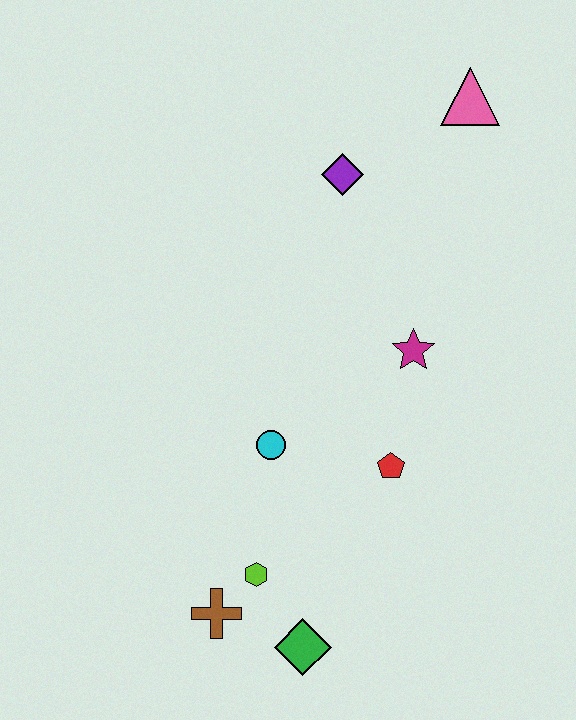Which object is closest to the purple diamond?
The pink triangle is closest to the purple diamond.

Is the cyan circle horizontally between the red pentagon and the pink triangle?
No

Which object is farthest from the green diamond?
The pink triangle is farthest from the green diamond.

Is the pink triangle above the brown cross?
Yes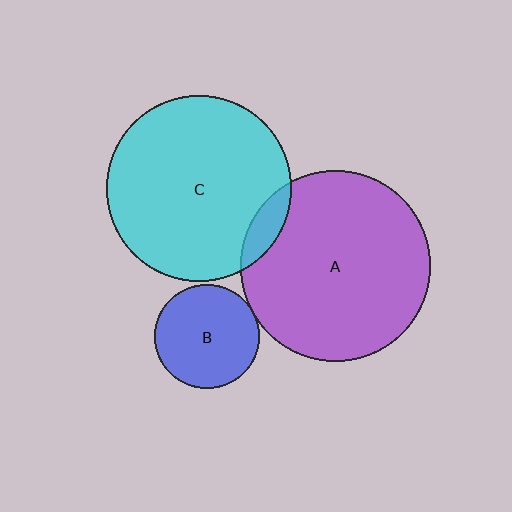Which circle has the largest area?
Circle A (purple).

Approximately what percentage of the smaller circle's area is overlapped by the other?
Approximately 10%.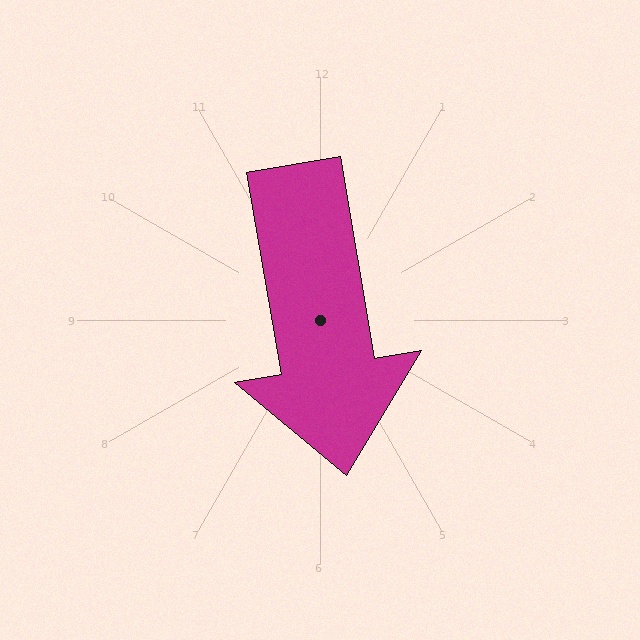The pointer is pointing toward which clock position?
Roughly 6 o'clock.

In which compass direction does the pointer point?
South.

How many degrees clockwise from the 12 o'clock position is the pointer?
Approximately 170 degrees.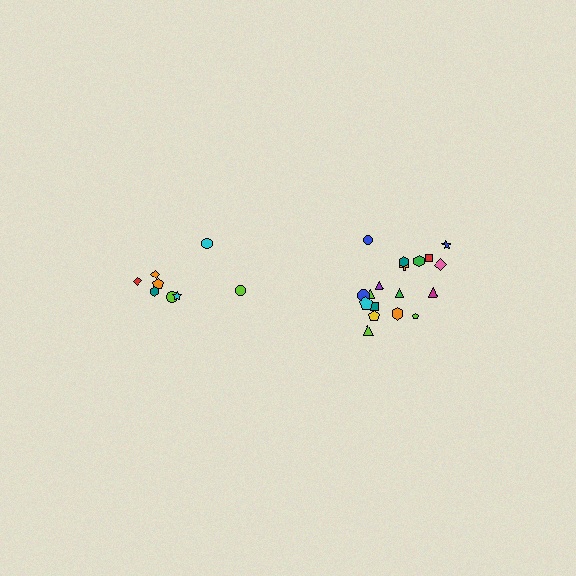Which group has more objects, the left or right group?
The right group.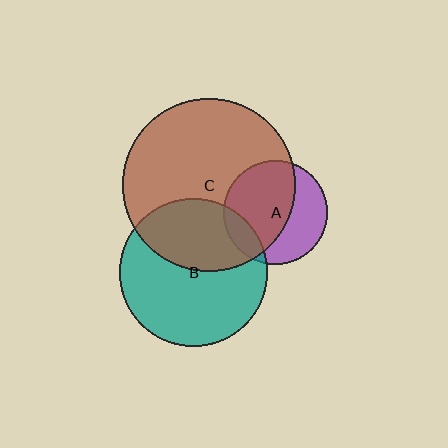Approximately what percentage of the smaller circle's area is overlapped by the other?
Approximately 60%.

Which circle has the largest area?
Circle C (brown).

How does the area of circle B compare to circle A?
Approximately 2.0 times.